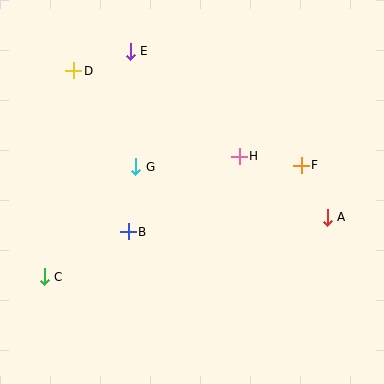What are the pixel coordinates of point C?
Point C is at (44, 277).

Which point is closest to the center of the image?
Point H at (239, 156) is closest to the center.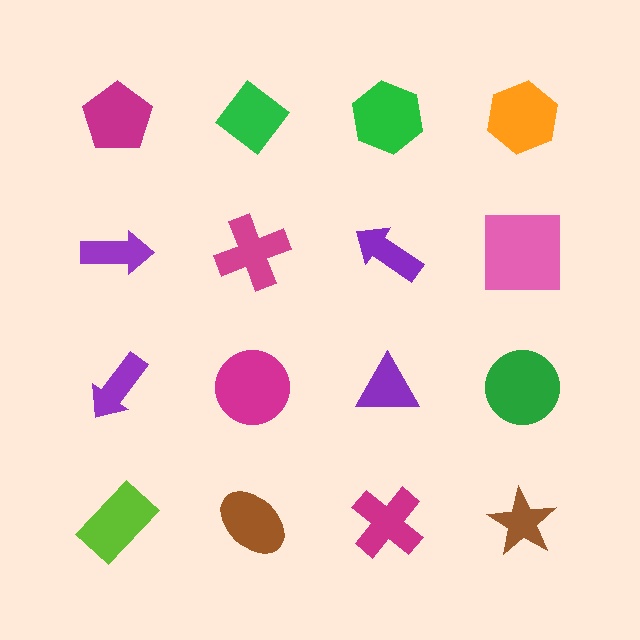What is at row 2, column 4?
A pink square.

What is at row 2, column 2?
A magenta cross.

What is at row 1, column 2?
A green diamond.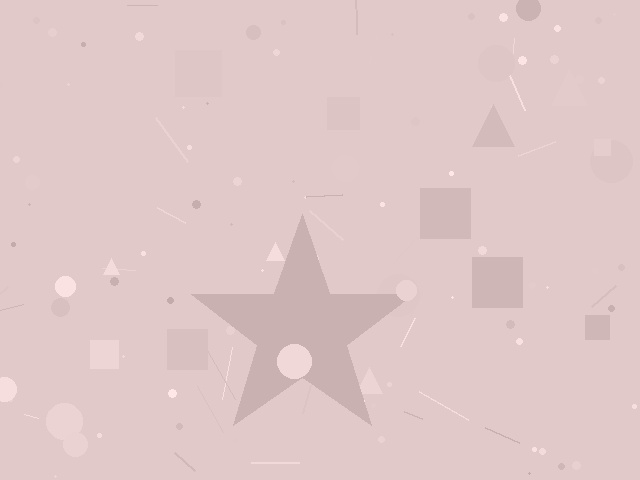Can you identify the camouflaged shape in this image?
The camouflaged shape is a star.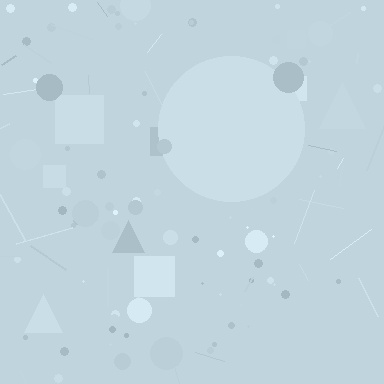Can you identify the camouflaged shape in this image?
The camouflaged shape is a circle.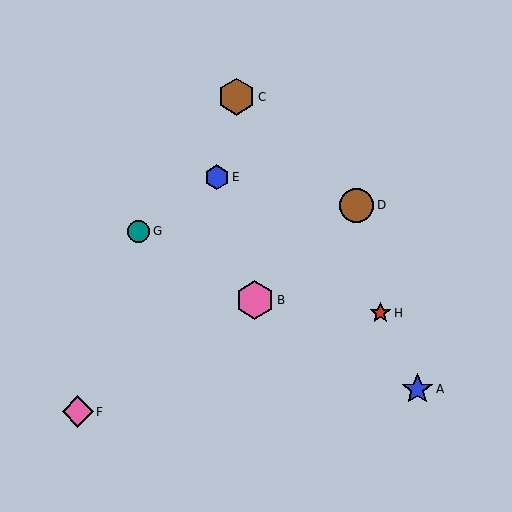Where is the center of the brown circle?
The center of the brown circle is at (357, 205).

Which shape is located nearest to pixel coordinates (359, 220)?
The brown circle (labeled D) at (357, 205) is nearest to that location.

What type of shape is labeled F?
Shape F is a pink diamond.